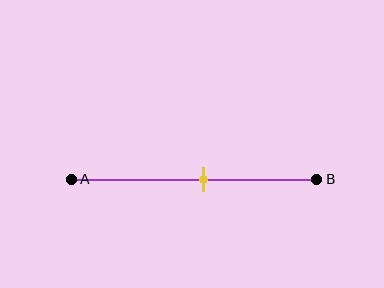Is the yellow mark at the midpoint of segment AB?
No, the mark is at about 55% from A, not at the 50% midpoint.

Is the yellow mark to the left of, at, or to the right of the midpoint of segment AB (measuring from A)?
The yellow mark is to the right of the midpoint of segment AB.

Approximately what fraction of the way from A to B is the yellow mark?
The yellow mark is approximately 55% of the way from A to B.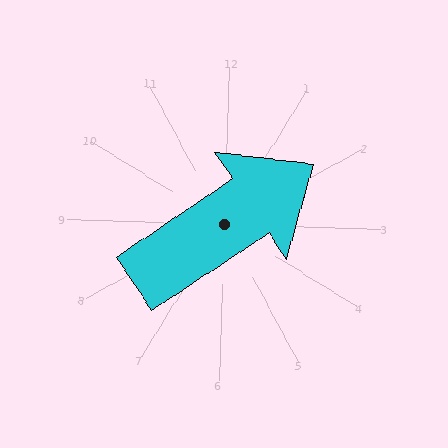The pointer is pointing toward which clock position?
Roughly 2 o'clock.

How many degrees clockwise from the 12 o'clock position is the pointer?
Approximately 55 degrees.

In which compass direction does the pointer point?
Northeast.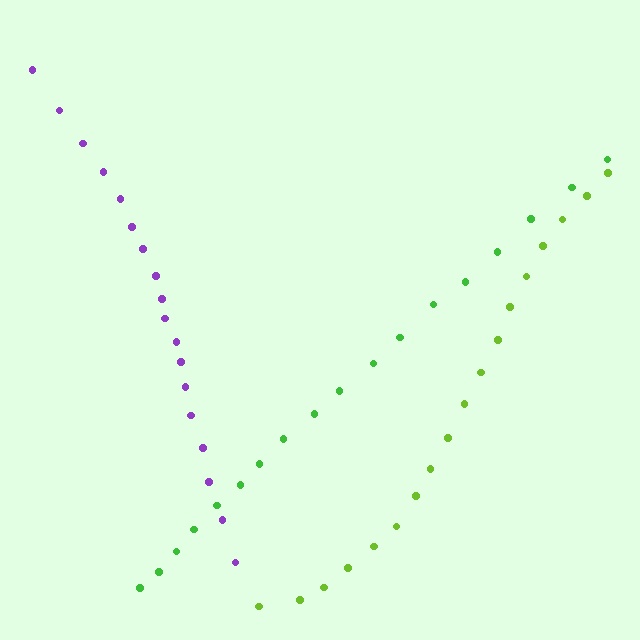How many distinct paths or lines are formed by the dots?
There are 3 distinct paths.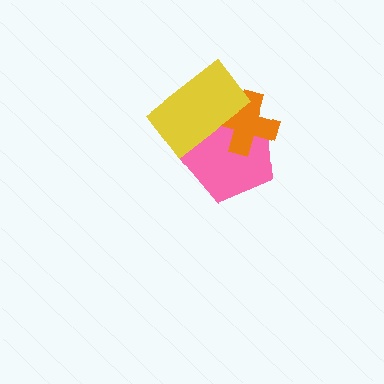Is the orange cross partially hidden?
Yes, it is partially covered by another shape.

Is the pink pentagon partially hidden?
Yes, it is partially covered by another shape.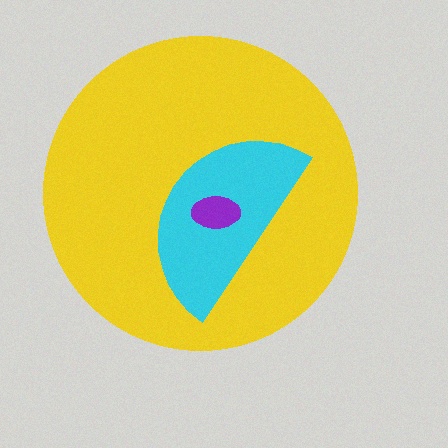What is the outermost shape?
The yellow circle.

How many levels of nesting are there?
3.